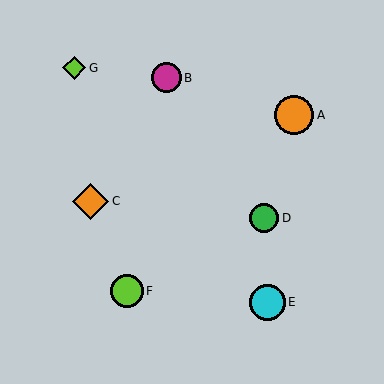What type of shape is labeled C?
Shape C is an orange diamond.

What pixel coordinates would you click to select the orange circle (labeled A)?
Click at (294, 115) to select the orange circle A.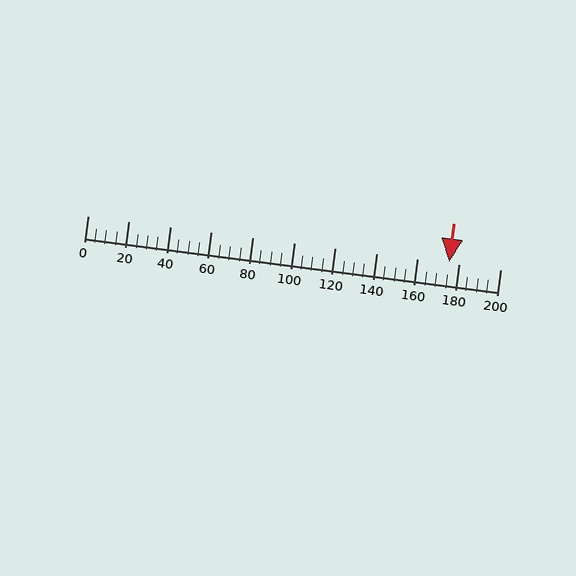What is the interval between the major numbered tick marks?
The major tick marks are spaced 20 units apart.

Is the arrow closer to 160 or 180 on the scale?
The arrow is closer to 180.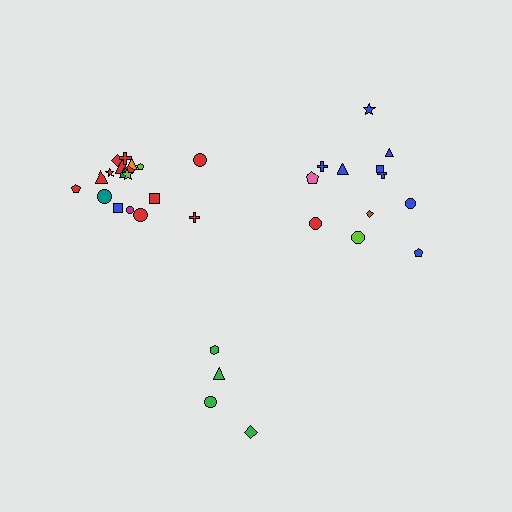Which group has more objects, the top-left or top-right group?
The top-left group.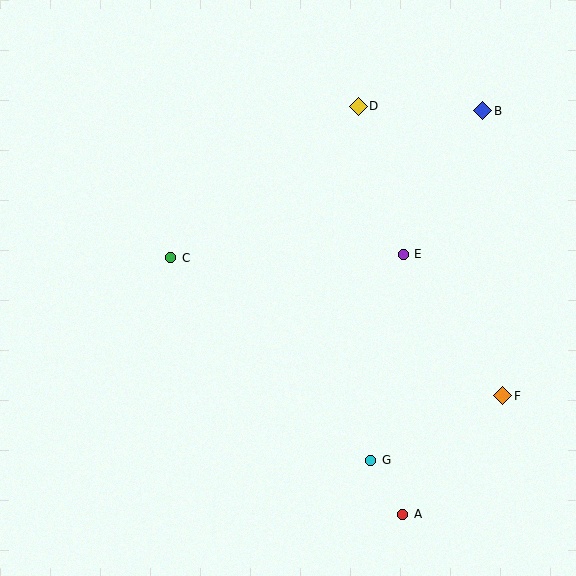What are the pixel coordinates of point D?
Point D is at (358, 106).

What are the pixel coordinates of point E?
Point E is at (403, 254).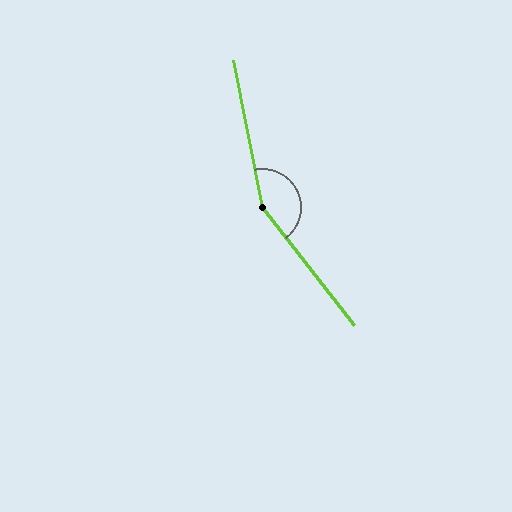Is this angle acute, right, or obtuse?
It is obtuse.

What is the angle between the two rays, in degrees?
Approximately 153 degrees.